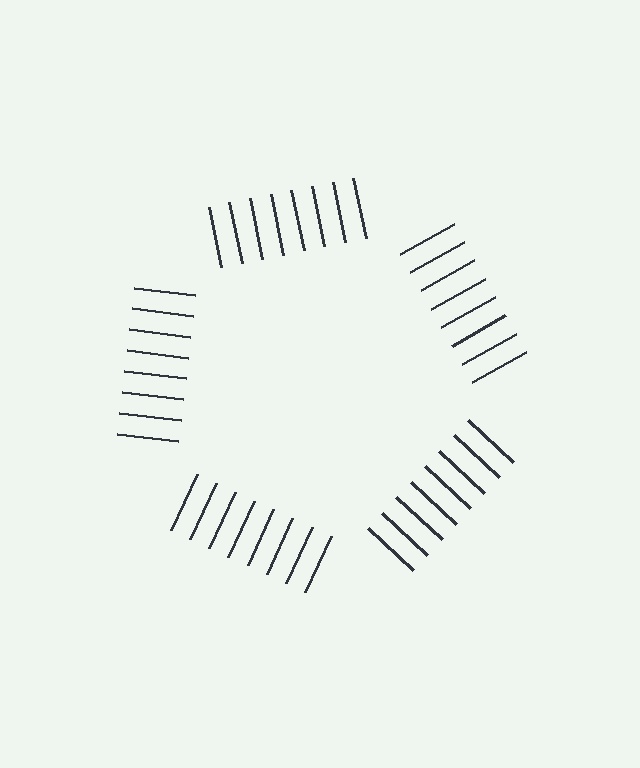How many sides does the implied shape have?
5 sides — the line-ends trace a pentagon.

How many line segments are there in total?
40 — 8 along each of the 5 edges.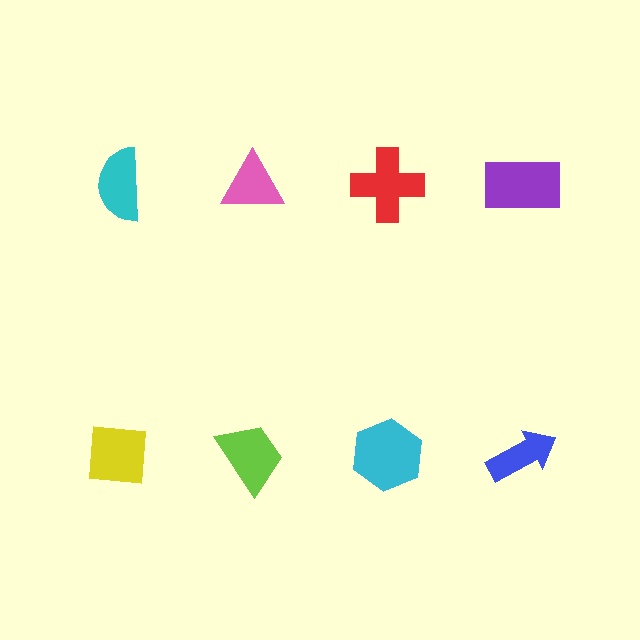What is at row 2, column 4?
A blue arrow.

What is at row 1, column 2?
A pink triangle.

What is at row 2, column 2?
A lime trapezoid.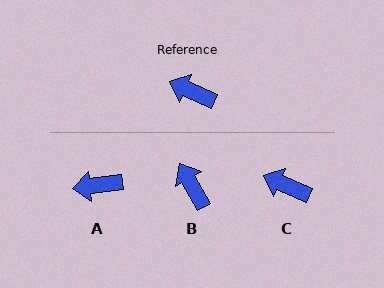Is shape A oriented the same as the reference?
No, it is off by about 30 degrees.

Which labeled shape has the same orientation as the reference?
C.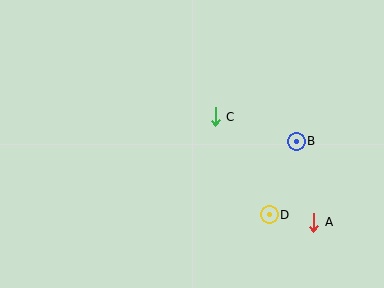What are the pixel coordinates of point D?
Point D is at (269, 215).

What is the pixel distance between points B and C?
The distance between B and C is 84 pixels.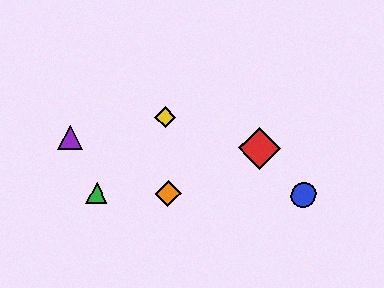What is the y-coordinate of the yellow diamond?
The yellow diamond is at y≈117.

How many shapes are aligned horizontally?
3 shapes (the blue circle, the green triangle, the orange diamond) are aligned horizontally.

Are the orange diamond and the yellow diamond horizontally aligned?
No, the orange diamond is at y≈193 and the yellow diamond is at y≈117.